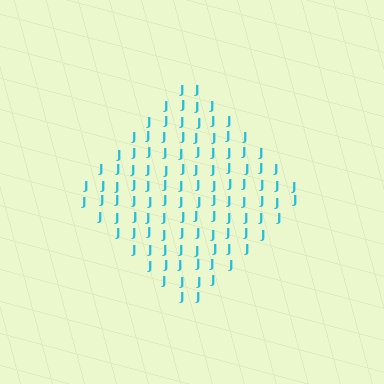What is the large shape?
The large shape is a diamond.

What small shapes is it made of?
It is made of small letter J's.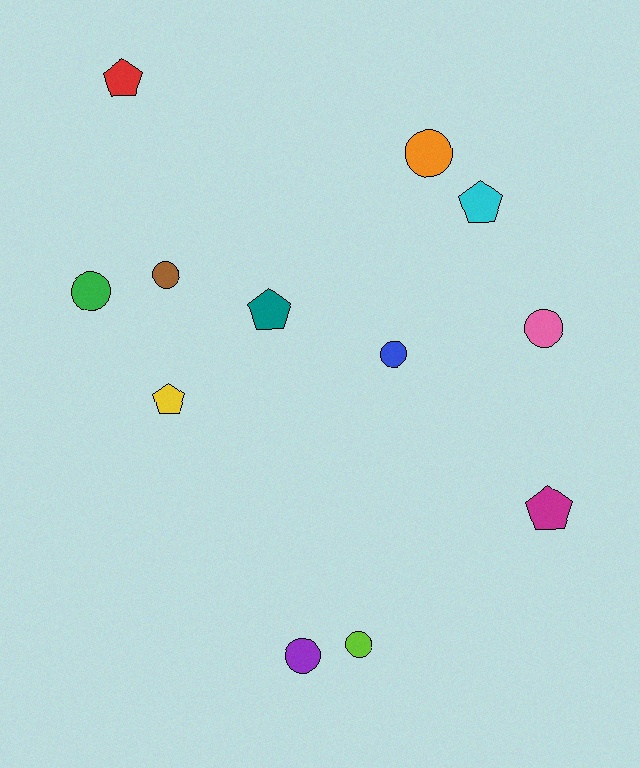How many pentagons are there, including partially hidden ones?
There are 5 pentagons.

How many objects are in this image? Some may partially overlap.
There are 12 objects.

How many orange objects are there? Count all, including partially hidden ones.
There is 1 orange object.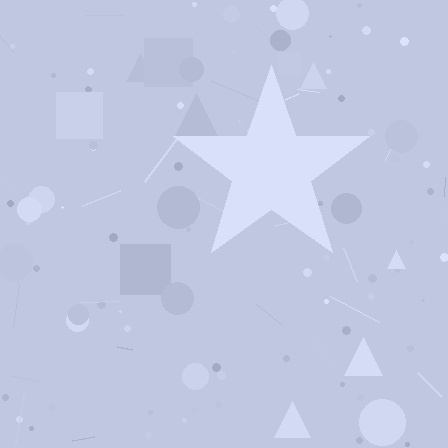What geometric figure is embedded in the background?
A star is embedded in the background.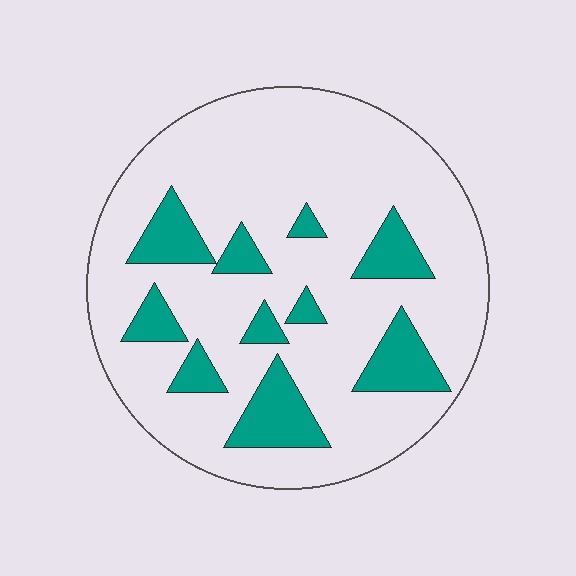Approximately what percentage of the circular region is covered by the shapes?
Approximately 20%.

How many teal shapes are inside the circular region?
10.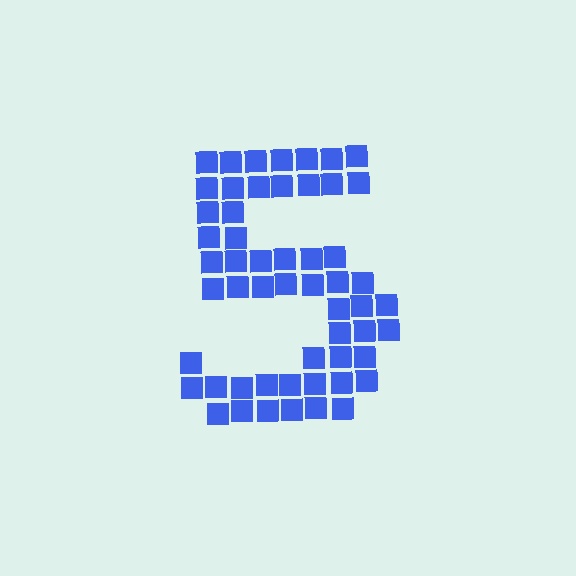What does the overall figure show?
The overall figure shows the digit 5.